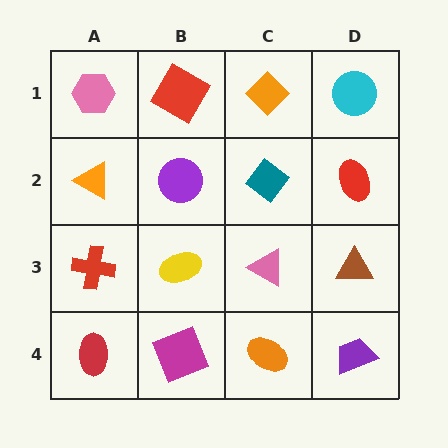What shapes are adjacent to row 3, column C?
A teal diamond (row 2, column C), an orange ellipse (row 4, column C), a yellow ellipse (row 3, column B), a brown triangle (row 3, column D).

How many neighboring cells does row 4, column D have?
2.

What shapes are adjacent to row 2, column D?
A cyan circle (row 1, column D), a brown triangle (row 3, column D), a teal diamond (row 2, column C).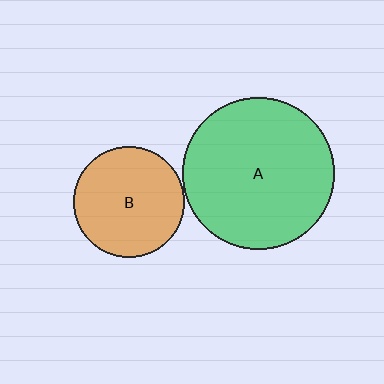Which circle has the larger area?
Circle A (green).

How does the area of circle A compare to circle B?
Approximately 1.9 times.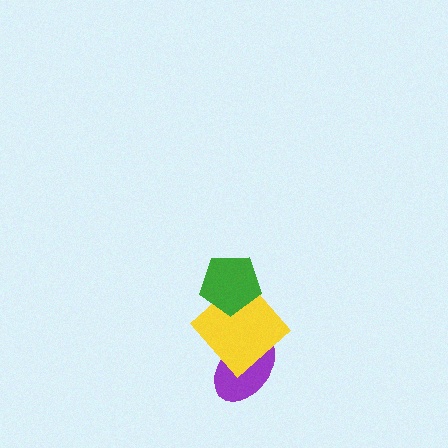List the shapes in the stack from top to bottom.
From top to bottom: the green pentagon, the yellow diamond, the purple ellipse.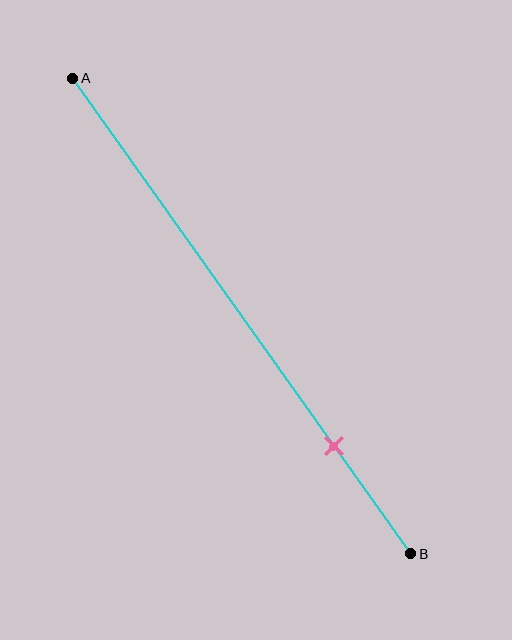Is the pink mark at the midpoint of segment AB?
No, the mark is at about 75% from A, not at the 50% midpoint.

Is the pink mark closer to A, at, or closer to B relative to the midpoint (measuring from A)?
The pink mark is closer to point B than the midpoint of segment AB.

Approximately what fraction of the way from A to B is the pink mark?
The pink mark is approximately 75% of the way from A to B.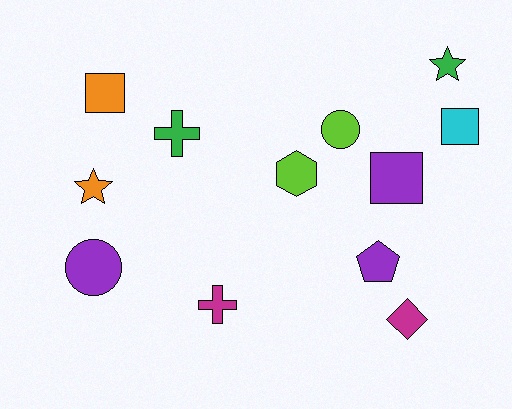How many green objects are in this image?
There are 2 green objects.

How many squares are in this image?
There are 3 squares.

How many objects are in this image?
There are 12 objects.